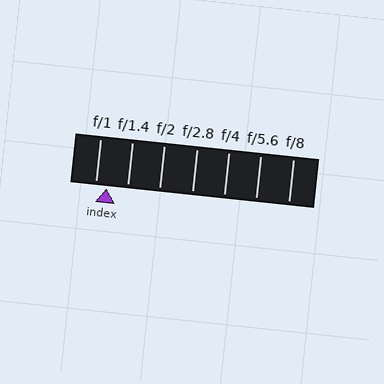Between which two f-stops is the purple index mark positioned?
The index mark is between f/1 and f/1.4.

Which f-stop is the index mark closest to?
The index mark is closest to f/1.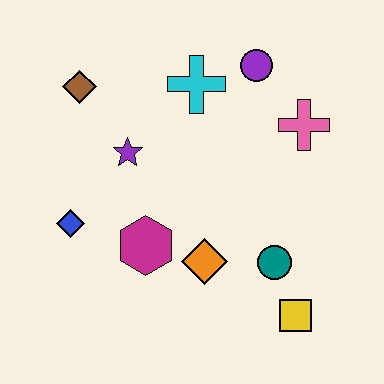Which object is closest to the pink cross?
The purple circle is closest to the pink cross.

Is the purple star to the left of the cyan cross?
Yes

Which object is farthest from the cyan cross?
The yellow square is farthest from the cyan cross.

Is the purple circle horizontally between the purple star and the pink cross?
Yes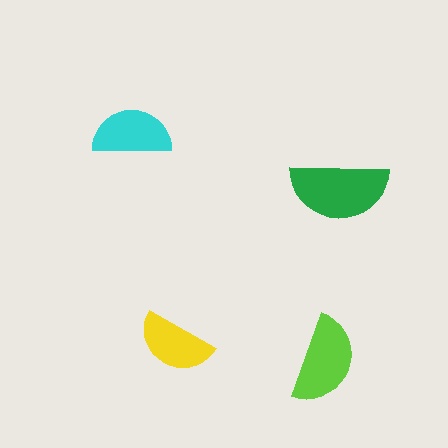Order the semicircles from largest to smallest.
the green one, the lime one, the cyan one, the yellow one.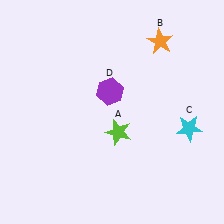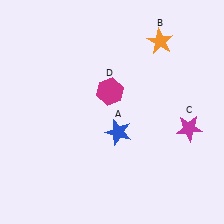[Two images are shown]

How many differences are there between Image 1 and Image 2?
There are 3 differences between the two images.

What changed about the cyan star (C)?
In Image 1, C is cyan. In Image 2, it changed to magenta.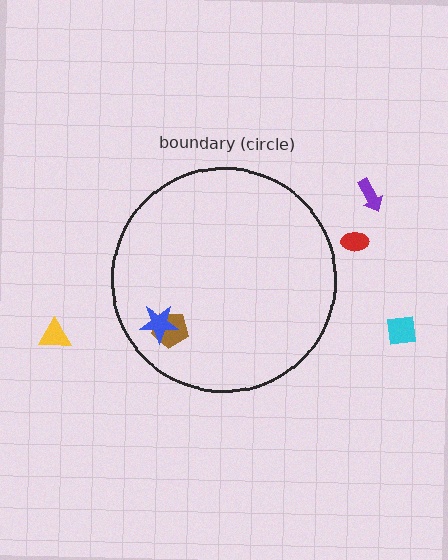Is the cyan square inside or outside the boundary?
Outside.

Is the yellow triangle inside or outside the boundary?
Outside.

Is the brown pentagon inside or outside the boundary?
Inside.